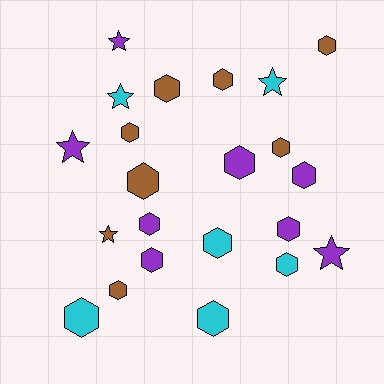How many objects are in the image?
There are 22 objects.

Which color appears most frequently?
Purple, with 8 objects.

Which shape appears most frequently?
Hexagon, with 16 objects.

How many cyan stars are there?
There are 2 cyan stars.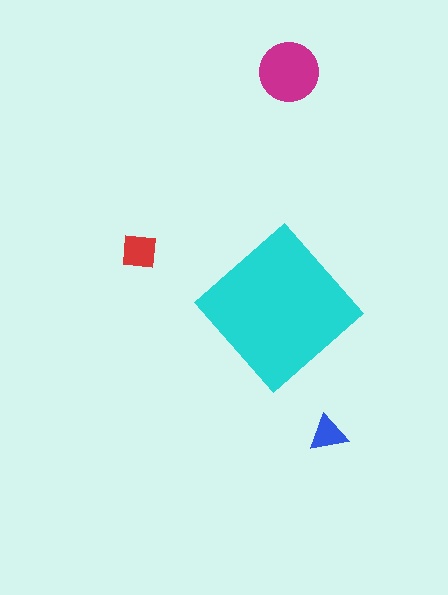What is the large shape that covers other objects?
A cyan diamond.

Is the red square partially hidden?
No, the red square is fully visible.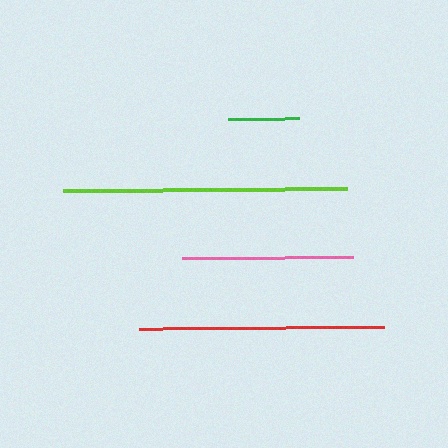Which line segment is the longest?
The lime line is the longest at approximately 284 pixels.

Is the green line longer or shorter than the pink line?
The pink line is longer than the green line.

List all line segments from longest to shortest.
From longest to shortest: lime, red, pink, green.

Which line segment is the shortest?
The green line is the shortest at approximately 71 pixels.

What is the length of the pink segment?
The pink segment is approximately 171 pixels long.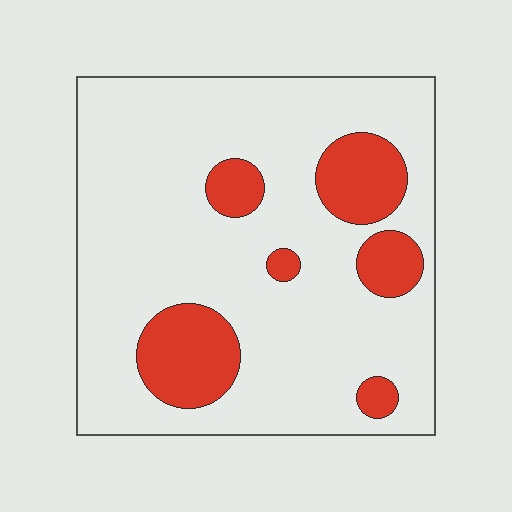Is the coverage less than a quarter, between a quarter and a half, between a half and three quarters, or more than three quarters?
Less than a quarter.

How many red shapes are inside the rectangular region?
6.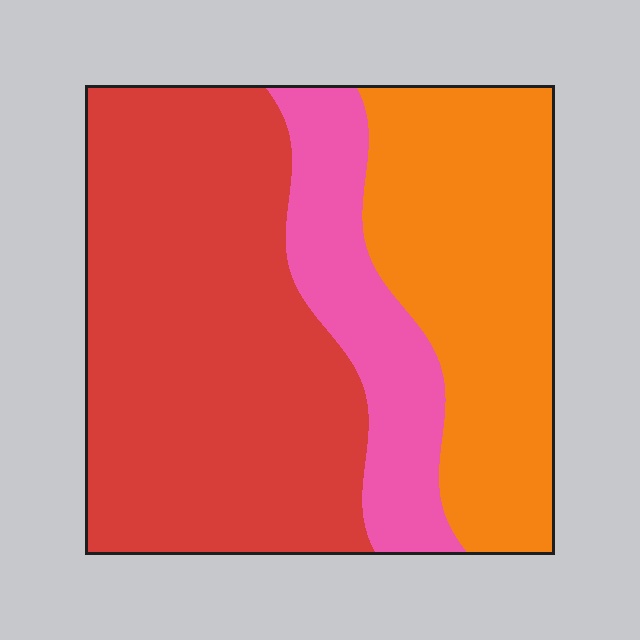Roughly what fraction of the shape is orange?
Orange covers 32% of the shape.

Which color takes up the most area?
Red, at roughly 50%.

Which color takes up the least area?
Pink, at roughly 15%.